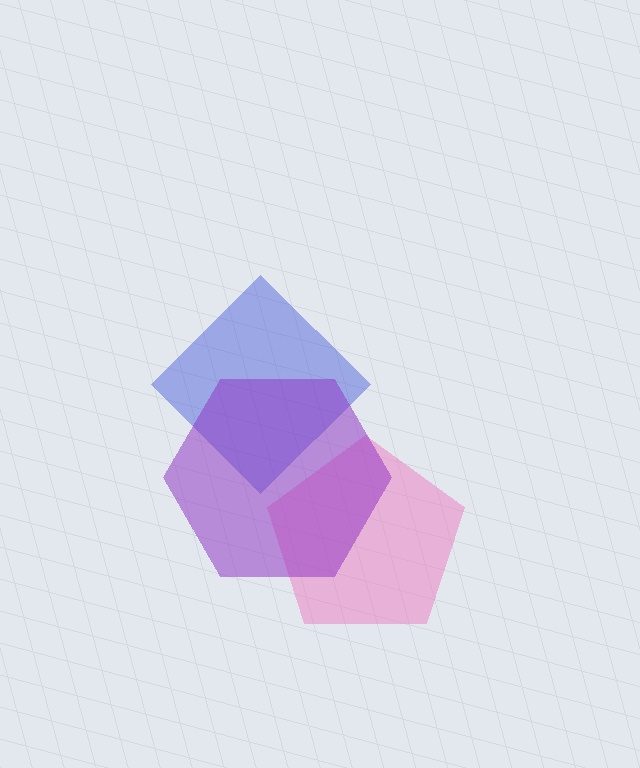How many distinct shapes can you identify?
There are 3 distinct shapes: a blue diamond, a pink pentagon, a purple hexagon.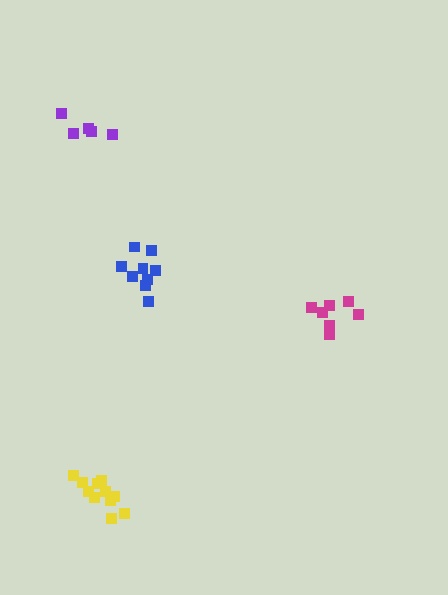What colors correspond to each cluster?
The clusters are colored: blue, magenta, purple, yellow.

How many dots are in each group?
Group 1: 9 dots, Group 2: 7 dots, Group 3: 5 dots, Group 4: 11 dots (32 total).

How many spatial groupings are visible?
There are 4 spatial groupings.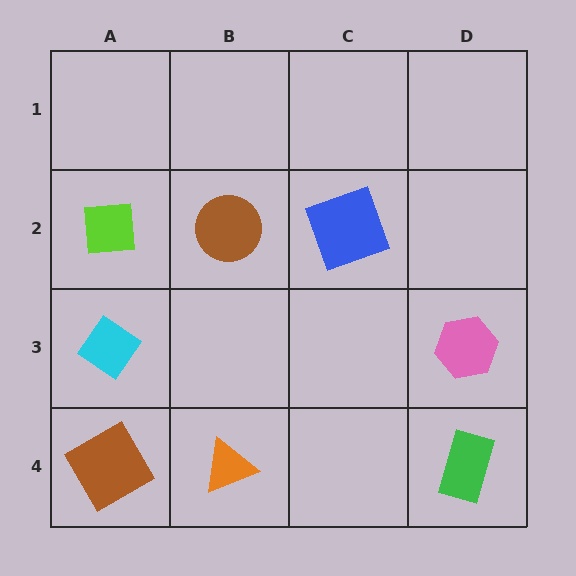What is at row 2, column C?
A blue square.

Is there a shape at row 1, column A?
No, that cell is empty.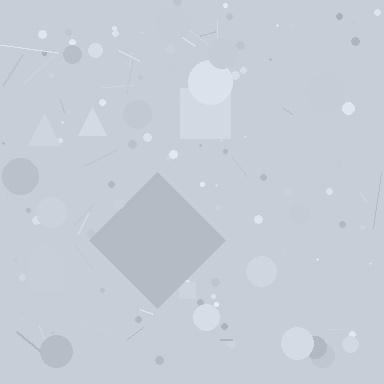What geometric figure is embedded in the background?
A diamond is embedded in the background.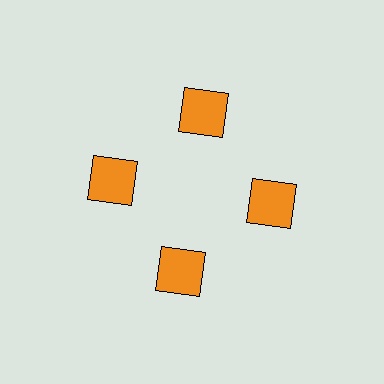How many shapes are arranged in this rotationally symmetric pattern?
There are 4 shapes, arranged in 4 groups of 1.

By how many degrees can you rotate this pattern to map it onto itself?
The pattern maps onto itself every 90 degrees of rotation.